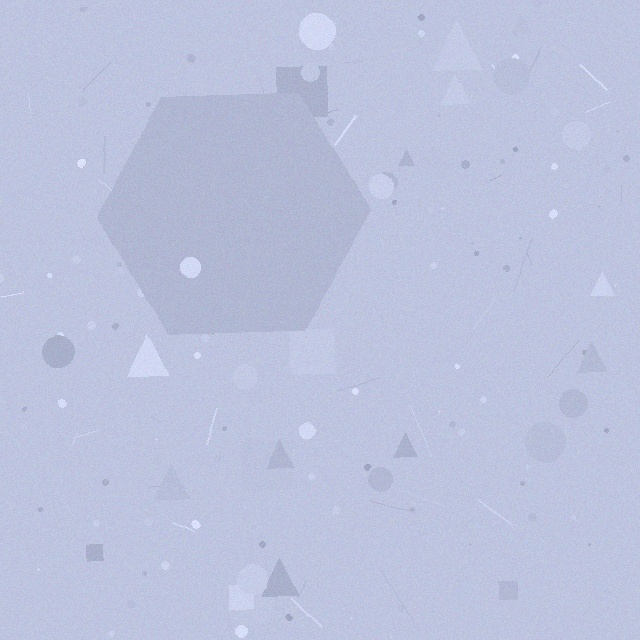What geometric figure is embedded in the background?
A hexagon is embedded in the background.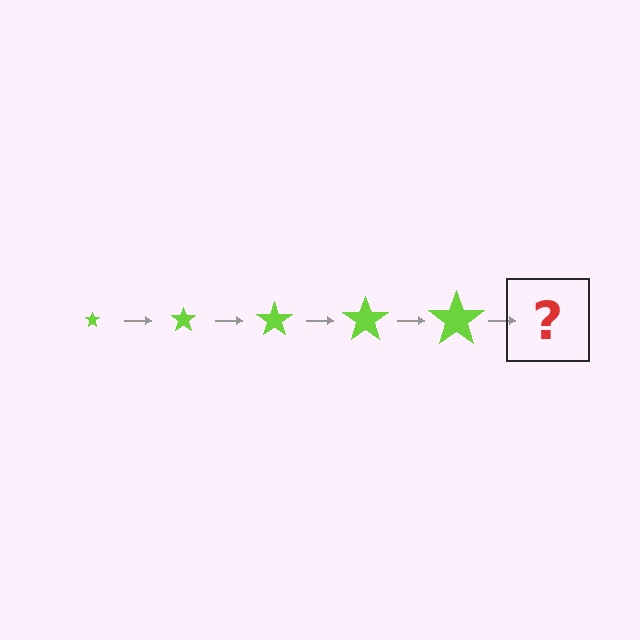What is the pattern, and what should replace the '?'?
The pattern is that the star gets progressively larger each step. The '?' should be a lime star, larger than the previous one.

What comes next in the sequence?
The next element should be a lime star, larger than the previous one.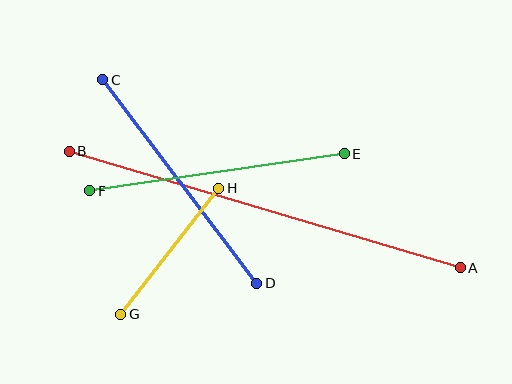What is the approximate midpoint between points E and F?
The midpoint is at approximately (217, 172) pixels.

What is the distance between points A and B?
The distance is approximately 408 pixels.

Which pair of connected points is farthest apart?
Points A and B are farthest apart.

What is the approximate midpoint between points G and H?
The midpoint is at approximately (170, 251) pixels.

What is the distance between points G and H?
The distance is approximately 160 pixels.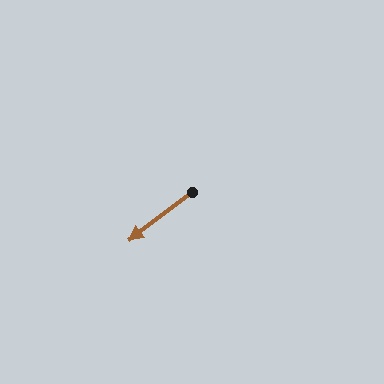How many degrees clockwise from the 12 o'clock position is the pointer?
Approximately 233 degrees.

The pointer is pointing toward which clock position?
Roughly 8 o'clock.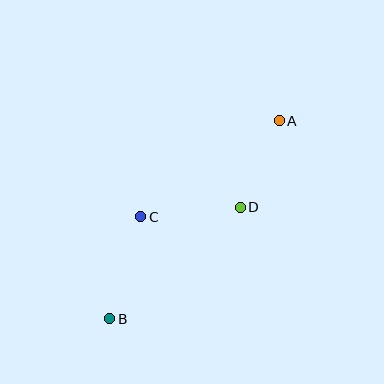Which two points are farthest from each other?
Points A and B are farthest from each other.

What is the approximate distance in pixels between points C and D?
The distance between C and D is approximately 100 pixels.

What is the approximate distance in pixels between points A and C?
The distance between A and C is approximately 168 pixels.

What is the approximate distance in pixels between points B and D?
The distance between B and D is approximately 172 pixels.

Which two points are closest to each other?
Points A and D are closest to each other.